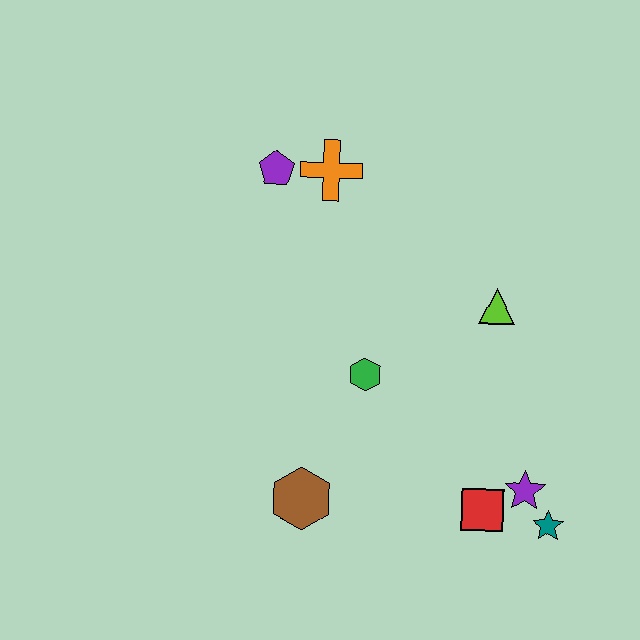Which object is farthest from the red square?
The purple pentagon is farthest from the red square.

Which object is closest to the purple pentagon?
The orange cross is closest to the purple pentagon.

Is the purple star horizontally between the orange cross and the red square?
No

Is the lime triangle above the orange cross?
No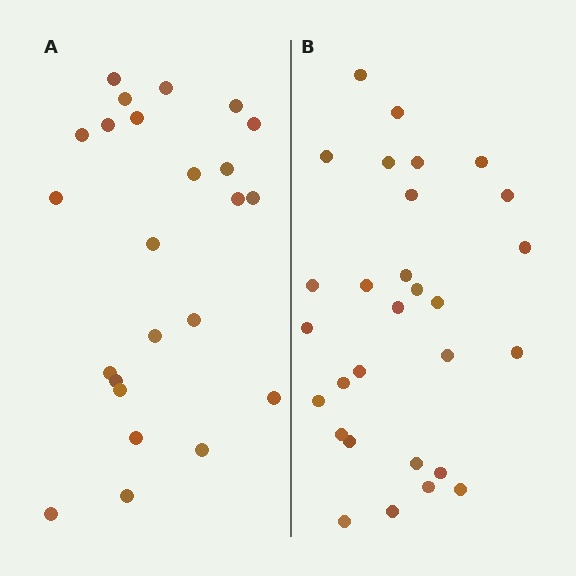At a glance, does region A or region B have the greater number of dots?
Region B (the right region) has more dots.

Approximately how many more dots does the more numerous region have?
Region B has about 5 more dots than region A.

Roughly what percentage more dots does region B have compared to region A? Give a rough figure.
About 20% more.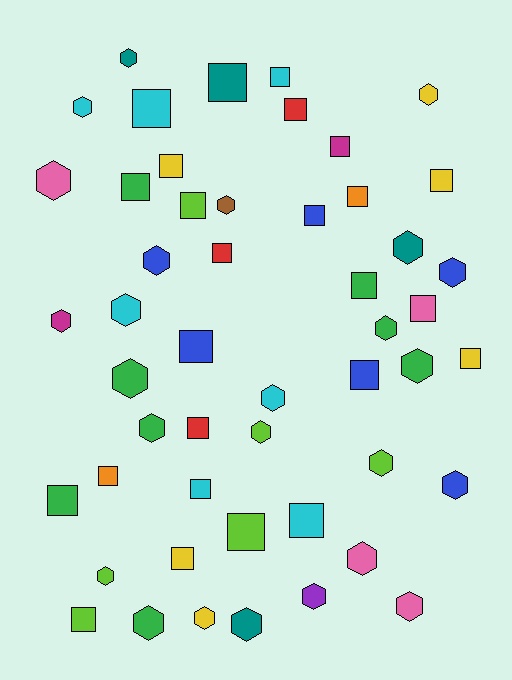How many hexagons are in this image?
There are 25 hexagons.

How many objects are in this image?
There are 50 objects.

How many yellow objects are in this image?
There are 6 yellow objects.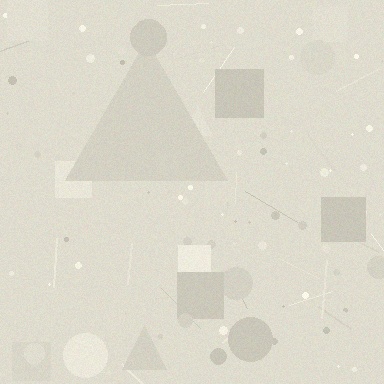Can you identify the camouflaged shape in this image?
The camouflaged shape is a triangle.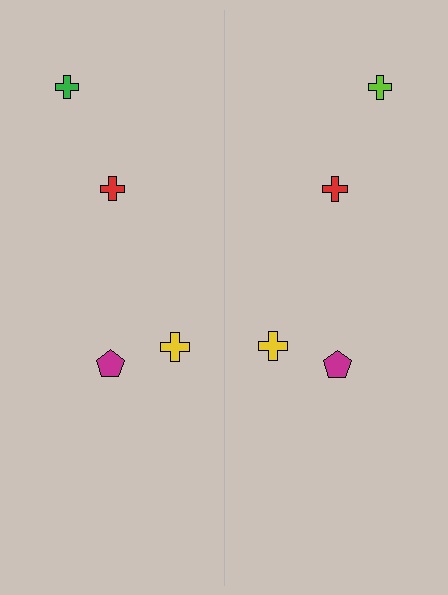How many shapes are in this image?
There are 8 shapes in this image.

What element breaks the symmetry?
The lime cross on the right side breaks the symmetry — its mirror counterpart is green.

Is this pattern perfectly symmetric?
No, the pattern is not perfectly symmetric. The lime cross on the right side breaks the symmetry — its mirror counterpart is green.